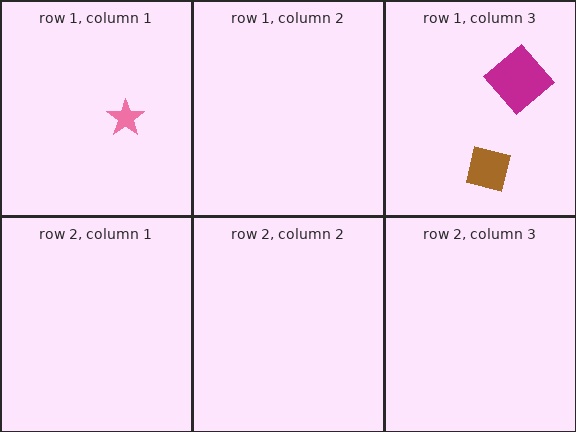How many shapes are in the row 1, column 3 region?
2.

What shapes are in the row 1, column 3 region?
The magenta diamond, the brown square.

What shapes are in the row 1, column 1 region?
The pink star.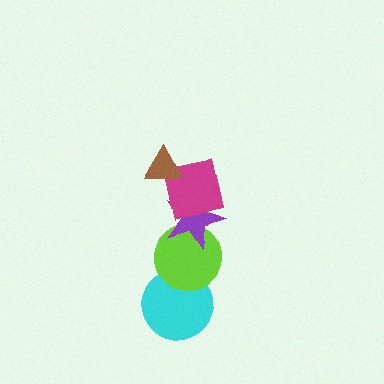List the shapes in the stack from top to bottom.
From top to bottom: the brown triangle, the magenta square, the purple star, the lime circle, the cyan circle.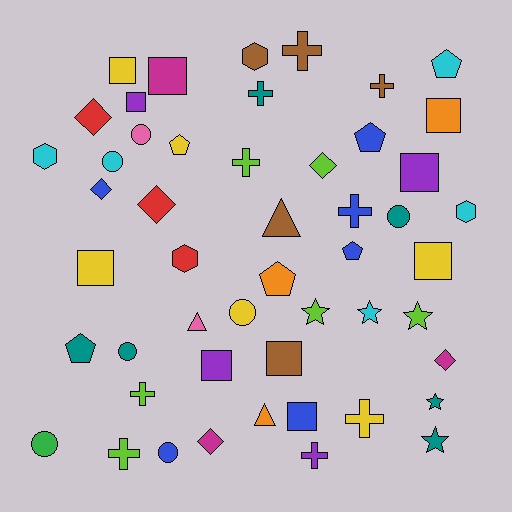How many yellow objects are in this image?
There are 6 yellow objects.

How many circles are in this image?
There are 7 circles.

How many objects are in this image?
There are 50 objects.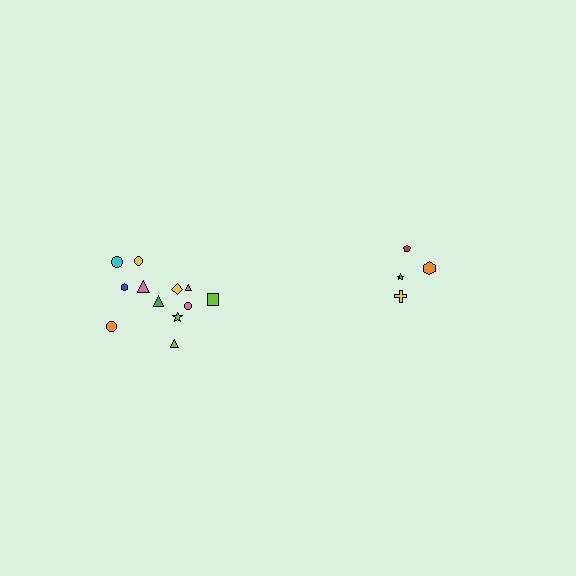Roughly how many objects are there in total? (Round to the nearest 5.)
Roughly 15 objects in total.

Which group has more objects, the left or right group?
The left group.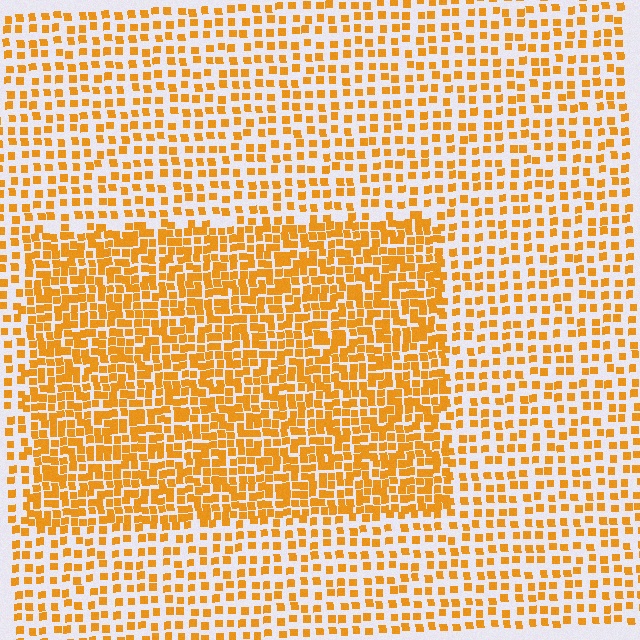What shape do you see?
I see a rectangle.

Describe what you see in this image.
The image contains small orange elements arranged at two different densities. A rectangle-shaped region is visible where the elements are more densely packed than the surrounding area.